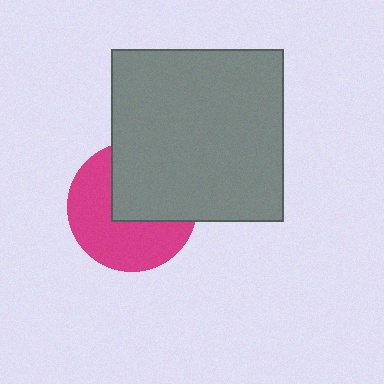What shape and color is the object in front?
The object in front is a gray square.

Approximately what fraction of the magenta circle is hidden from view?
Roughly 44% of the magenta circle is hidden behind the gray square.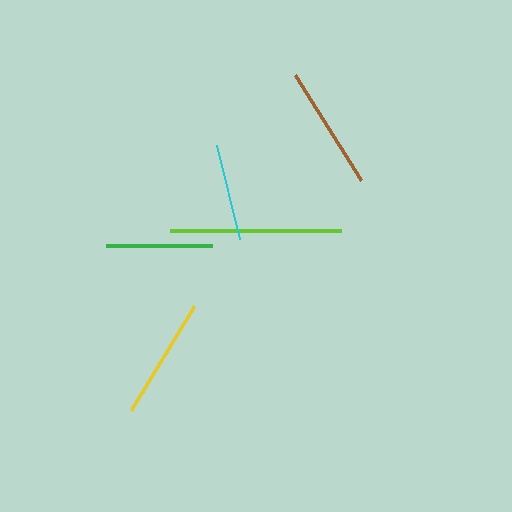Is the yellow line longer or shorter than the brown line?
The brown line is longer than the yellow line.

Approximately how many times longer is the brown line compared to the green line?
The brown line is approximately 1.2 times the length of the green line.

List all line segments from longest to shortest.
From longest to shortest: lime, brown, yellow, green, cyan.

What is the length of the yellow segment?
The yellow segment is approximately 121 pixels long.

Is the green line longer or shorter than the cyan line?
The green line is longer than the cyan line.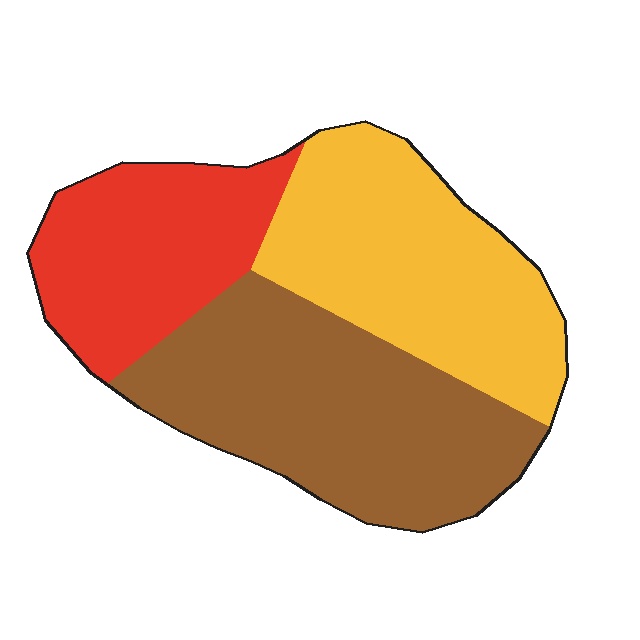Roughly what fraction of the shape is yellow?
Yellow covers around 35% of the shape.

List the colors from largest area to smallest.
From largest to smallest: brown, yellow, red.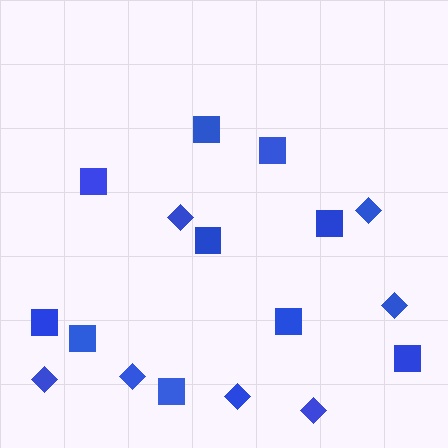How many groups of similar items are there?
There are 2 groups: one group of squares (10) and one group of diamonds (7).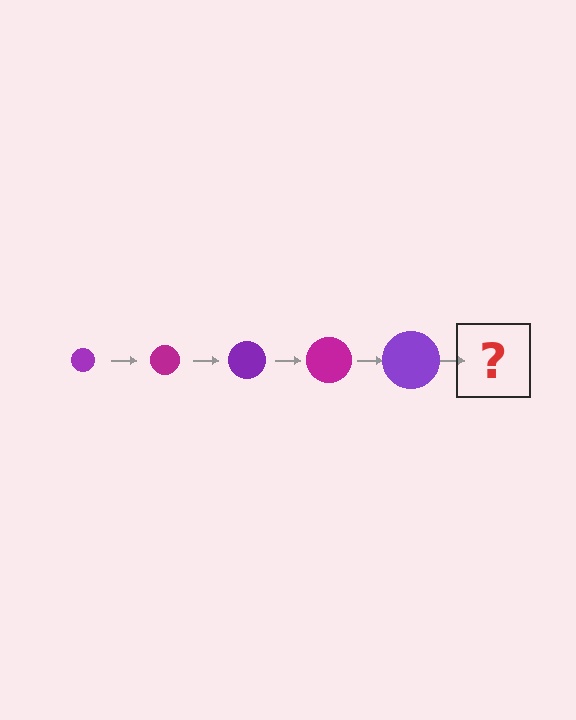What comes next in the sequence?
The next element should be a magenta circle, larger than the previous one.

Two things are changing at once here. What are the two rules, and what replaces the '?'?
The two rules are that the circle grows larger each step and the color cycles through purple and magenta. The '?' should be a magenta circle, larger than the previous one.